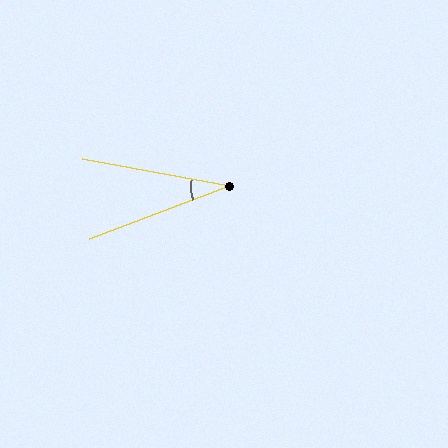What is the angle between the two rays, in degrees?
Approximately 31 degrees.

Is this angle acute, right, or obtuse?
It is acute.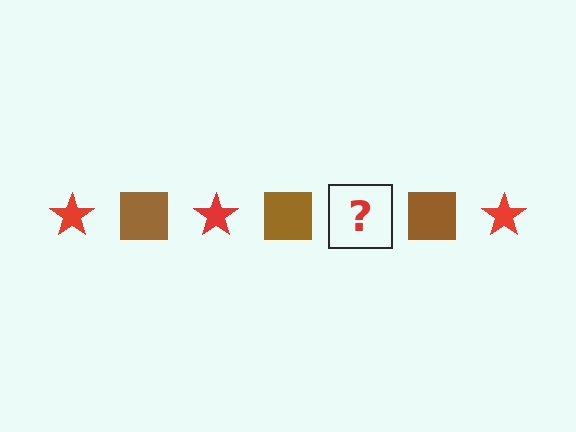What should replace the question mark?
The question mark should be replaced with a red star.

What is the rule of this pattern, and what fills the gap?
The rule is that the pattern alternates between red star and brown square. The gap should be filled with a red star.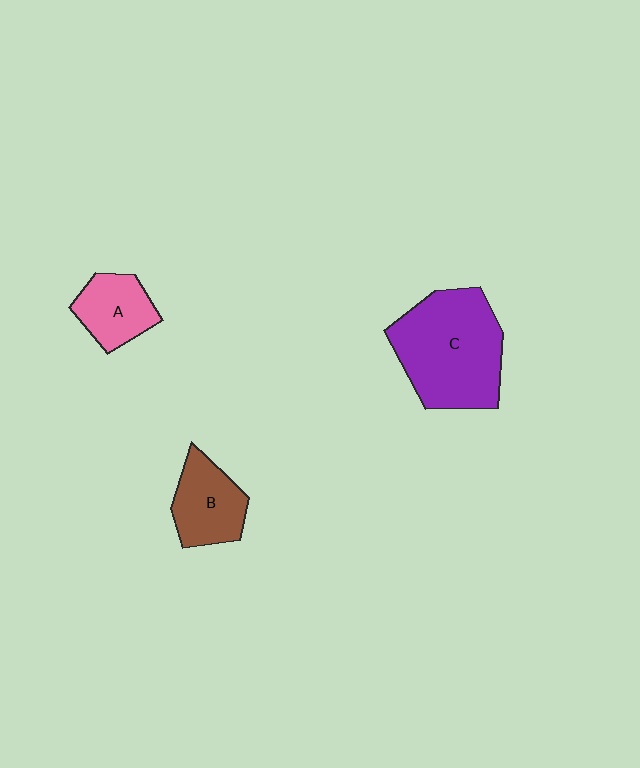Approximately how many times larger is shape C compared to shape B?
Approximately 2.1 times.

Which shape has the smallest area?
Shape A (pink).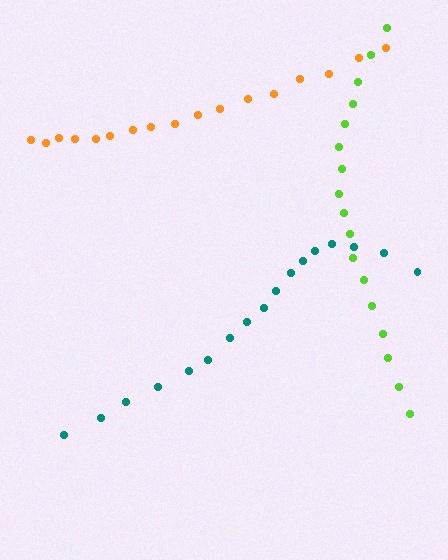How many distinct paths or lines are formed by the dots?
There are 3 distinct paths.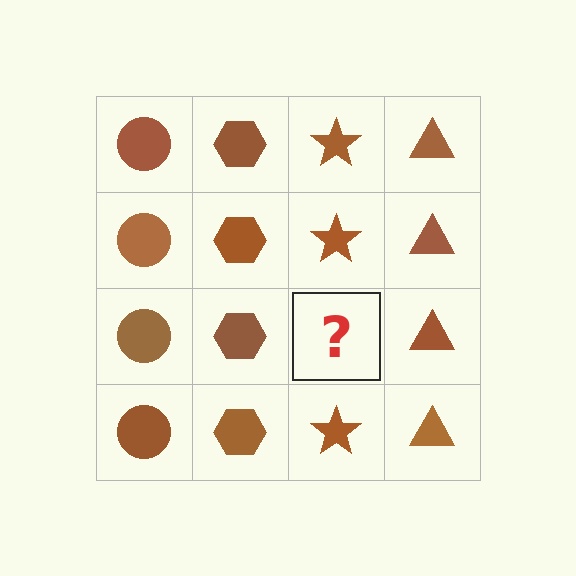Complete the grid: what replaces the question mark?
The question mark should be replaced with a brown star.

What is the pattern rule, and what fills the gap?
The rule is that each column has a consistent shape. The gap should be filled with a brown star.